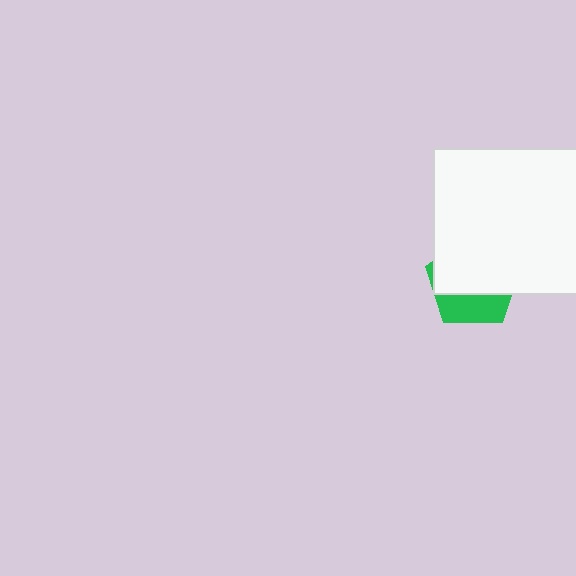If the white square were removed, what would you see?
You would see the complete green pentagon.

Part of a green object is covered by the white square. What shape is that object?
It is a pentagon.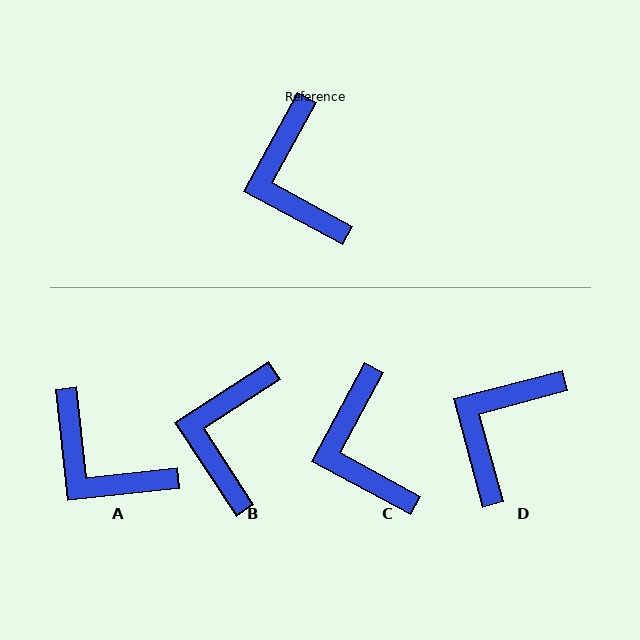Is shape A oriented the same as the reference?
No, it is off by about 35 degrees.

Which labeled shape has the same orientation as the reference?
C.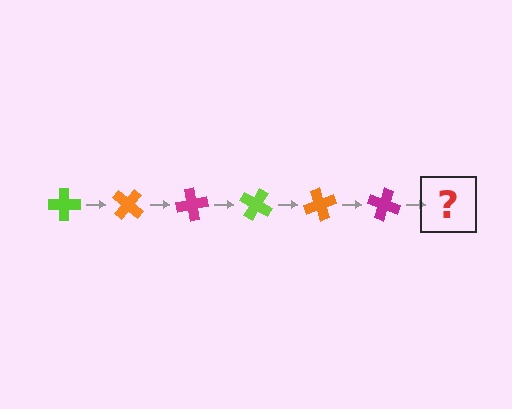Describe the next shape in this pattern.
It should be a lime cross, rotated 240 degrees from the start.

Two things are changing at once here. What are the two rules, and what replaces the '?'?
The two rules are that it rotates 40 degrees each step and the color cycles through lime, orange, and magenta. The '?' should be a lime cross, rotated 240 degrees from the start.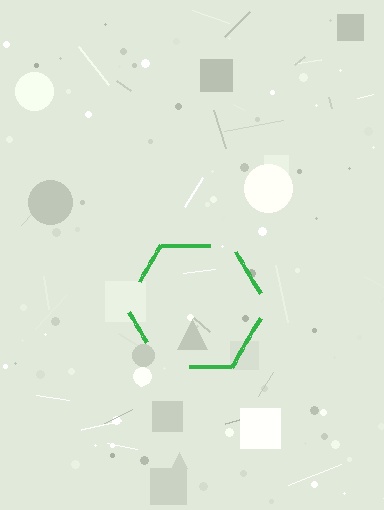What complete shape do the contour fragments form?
The contour fragments form a hexagon.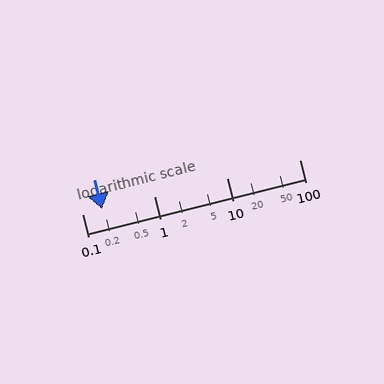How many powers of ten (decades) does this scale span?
The scale spans 3 decades, from 0.1 to 100.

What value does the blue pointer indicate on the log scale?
The pointer indicates approximately 0.19.